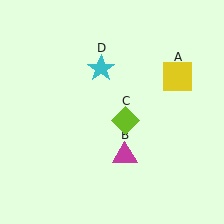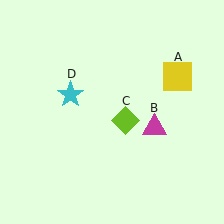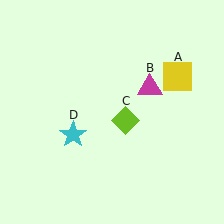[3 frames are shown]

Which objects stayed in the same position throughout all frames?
Yellow square (object A) and lime diamond (object C) remained stationary.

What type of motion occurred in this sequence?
The magenta triangle (object B), cyan star (object D) rotated counterclockwise around the center of the scene.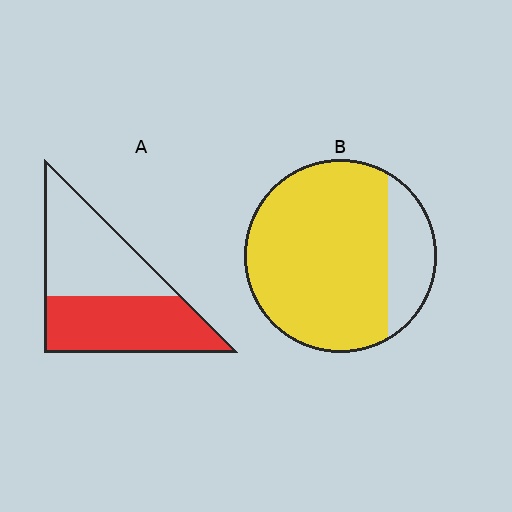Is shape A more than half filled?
Roughly half.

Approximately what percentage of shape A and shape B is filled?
A is approximately 50% and B is approximately 80%.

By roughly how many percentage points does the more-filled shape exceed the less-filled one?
By roughly 30 percentage points (B over A).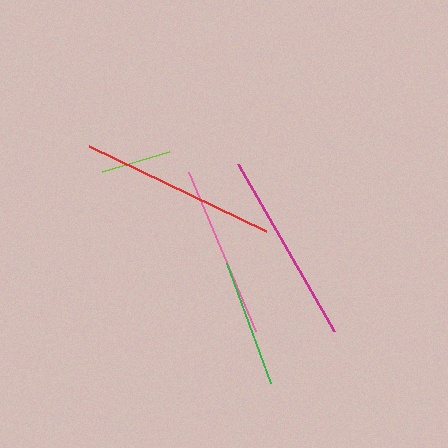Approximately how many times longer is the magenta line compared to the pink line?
The magenta line is approximately 1.1 times the length of the pink line.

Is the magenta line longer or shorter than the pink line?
The magenta line is longer than the pink line.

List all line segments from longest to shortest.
From longest to shortest: red, magenta, pink, green, lime.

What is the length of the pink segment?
The pink segment is approximately 173 pixels long.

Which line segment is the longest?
The red line is the longest at approximately 196 pixels.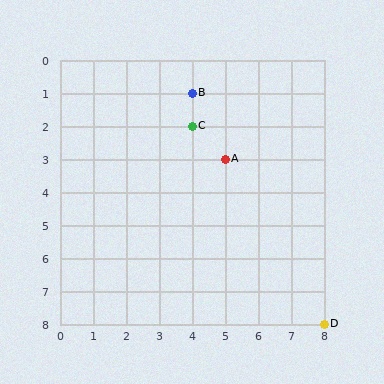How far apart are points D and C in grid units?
Points D and C are 4 columns and 6 rows apart (about 7.2 grid units diagonally).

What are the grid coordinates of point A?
Point A is at grid coordinates (5, 3).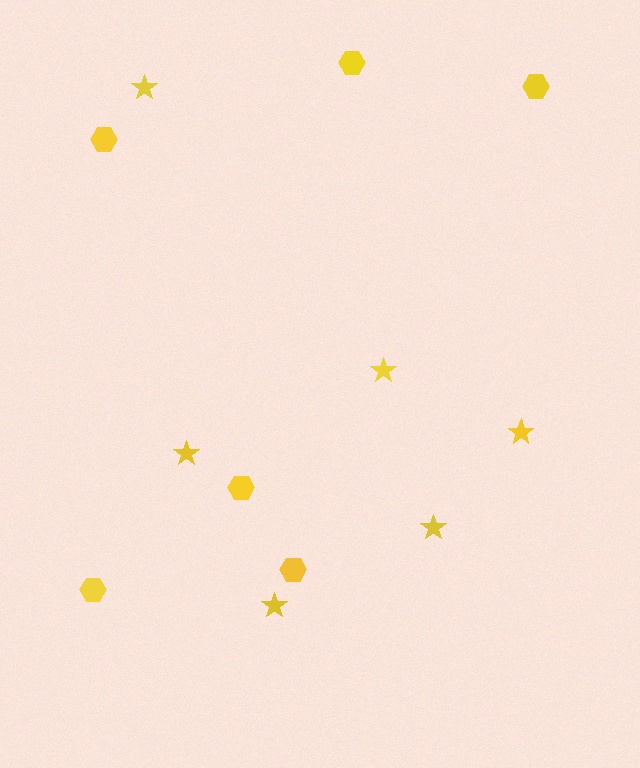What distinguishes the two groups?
There are 2 groups: one group of hexagons (6) and one group of stars (6).